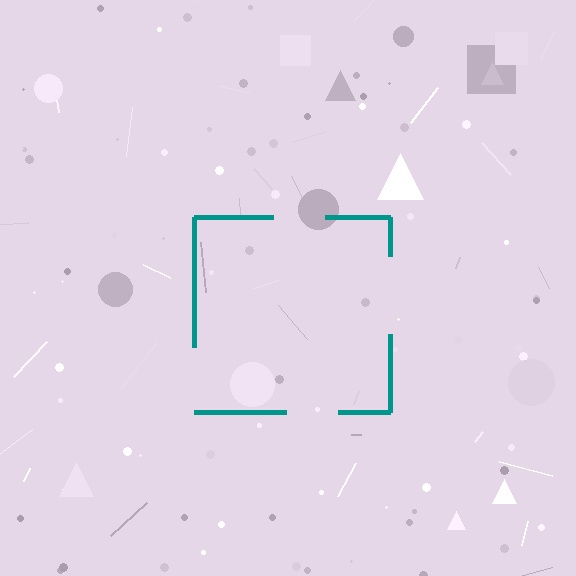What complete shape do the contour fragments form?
The contour fragments form a square.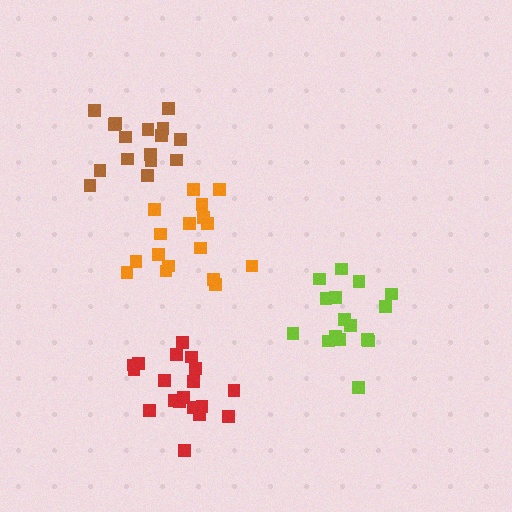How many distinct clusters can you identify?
There are 4 distinct clusters.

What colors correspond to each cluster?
The clusters are colored: red, orange, brown, lime.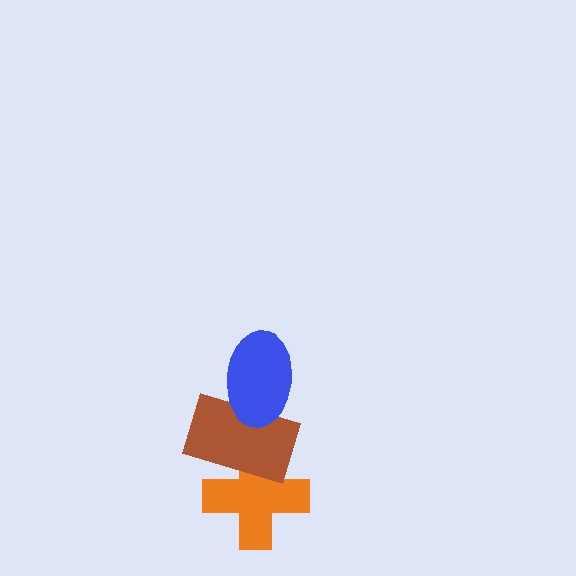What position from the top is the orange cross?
The orange cross is 3rd from the top.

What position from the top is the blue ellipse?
The blue ellipse is 1st from the top.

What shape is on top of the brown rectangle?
The blue ellipse is on top of the brown rectangle.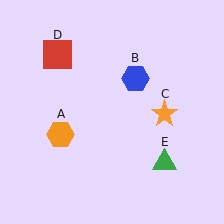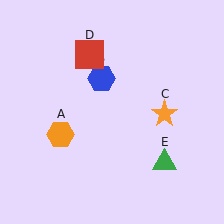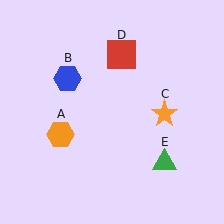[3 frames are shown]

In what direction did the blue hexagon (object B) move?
The blue hexagon (object B) moved left.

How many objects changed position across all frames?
2 objects changed position: blue hexagon (object B), red square (object D).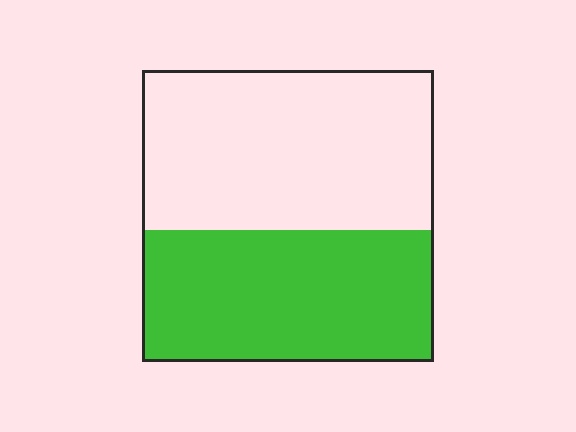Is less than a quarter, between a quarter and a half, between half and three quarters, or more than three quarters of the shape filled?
Between a quarter and a half.